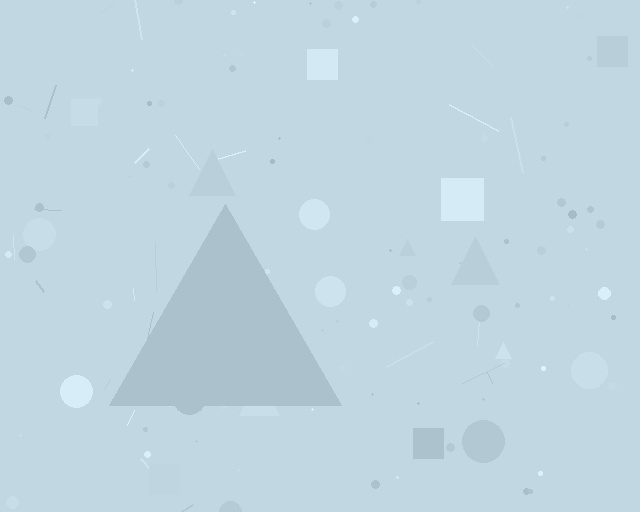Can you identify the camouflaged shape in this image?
The camouflaged shape is a triangle.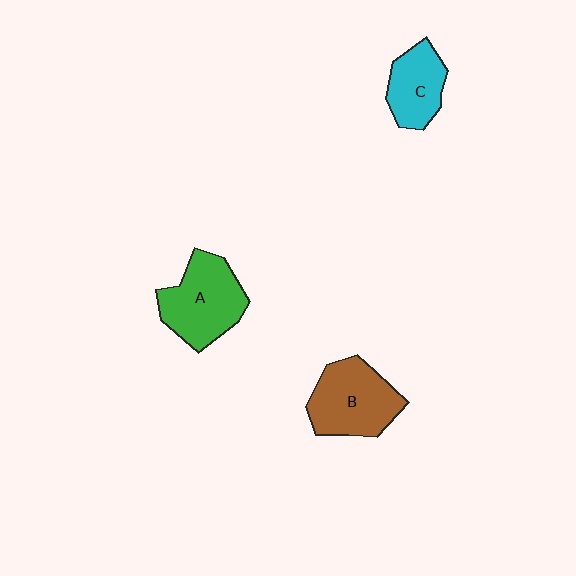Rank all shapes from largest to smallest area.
From largest to smallest: A (green), B (brown), C (cyan).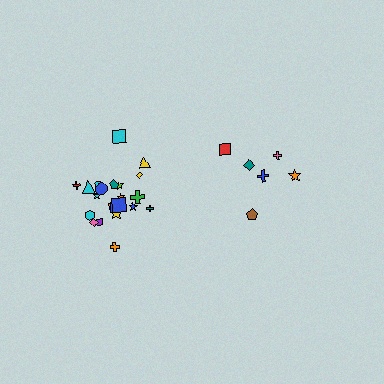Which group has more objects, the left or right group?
The left group.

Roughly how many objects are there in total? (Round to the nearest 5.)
Roughly 30 objects in total.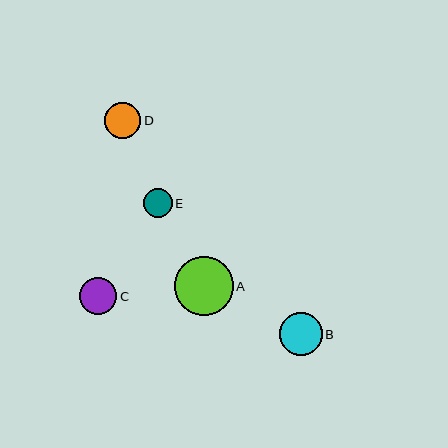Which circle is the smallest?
Circle E is the smallest with a size of approximately 29 pixels.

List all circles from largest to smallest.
From largest to smallest: A, B, C, D, E.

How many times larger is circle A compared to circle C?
Circle A is approximately 1.6 times the size of circle C.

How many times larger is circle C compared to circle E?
Circle C is approximately 1.3 times the size of circle E.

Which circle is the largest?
Circle A is the largest with a size of approximately 59 pixels.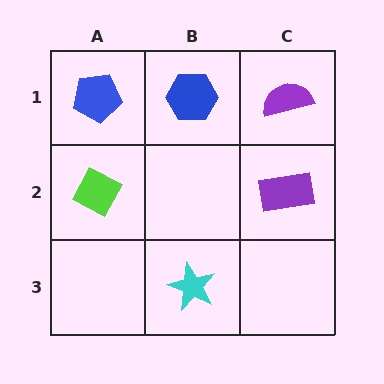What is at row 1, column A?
A blue pentagon.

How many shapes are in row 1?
3 shapes.